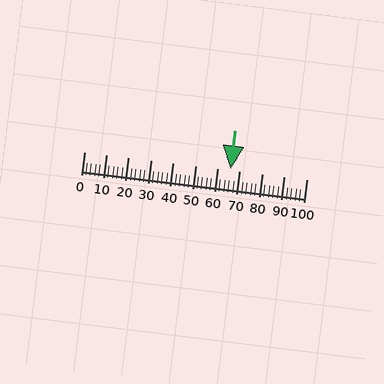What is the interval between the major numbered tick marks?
The major tick marks are spaced 10 units apart.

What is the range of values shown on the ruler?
The ruler shows values from 0 to 100.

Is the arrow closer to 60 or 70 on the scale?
The arrow is closer to 70.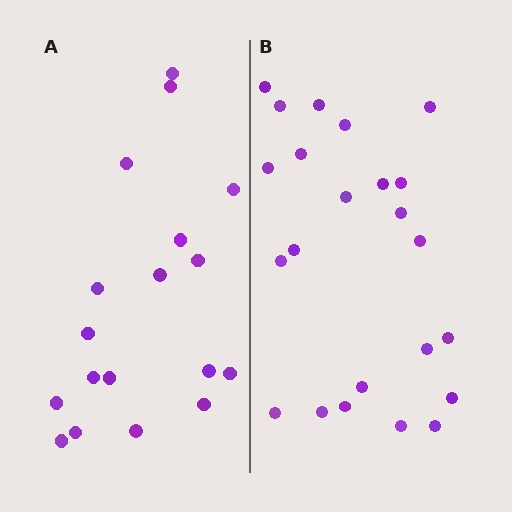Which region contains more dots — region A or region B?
Region B (the right region) has more dots.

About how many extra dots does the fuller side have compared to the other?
Region B has about 5 more dots than region A.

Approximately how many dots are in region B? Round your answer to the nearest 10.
About 20 dots. (The exact count is 23, which rounds to 20.)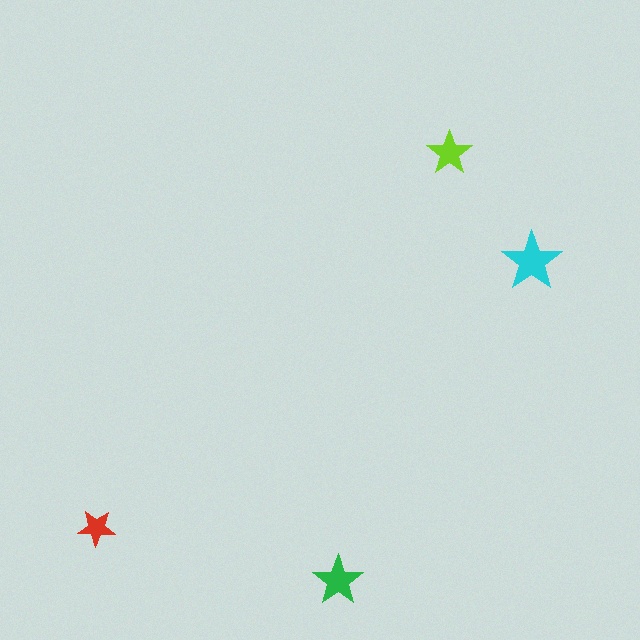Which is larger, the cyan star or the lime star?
The cyan one.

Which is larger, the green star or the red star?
The green one.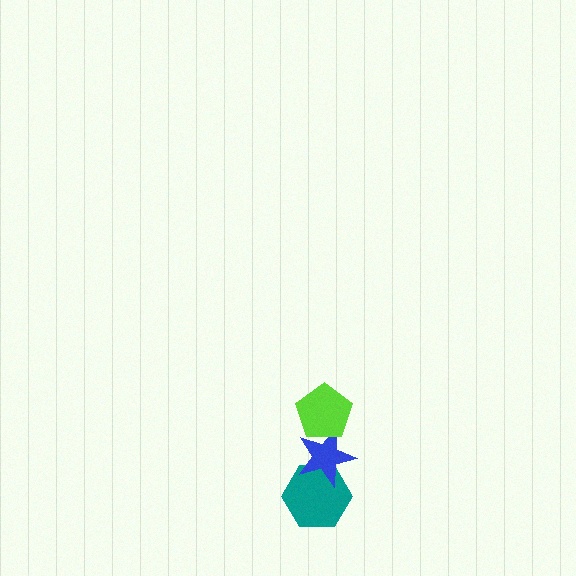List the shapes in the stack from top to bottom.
From top to bottom: the lime pentagon, the blue star, the teal hexagon.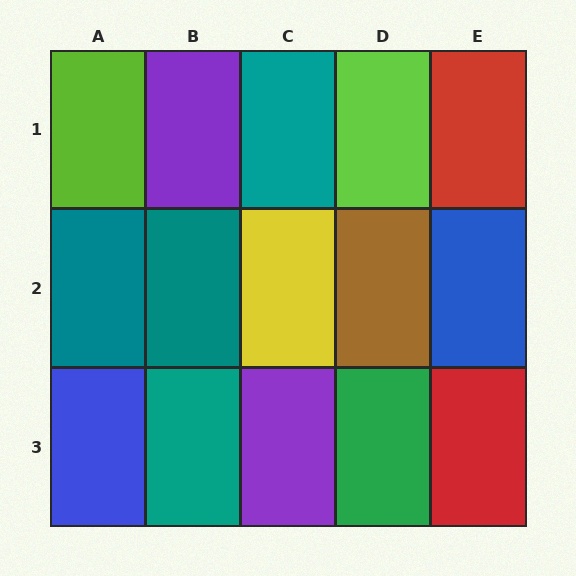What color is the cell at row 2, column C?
Yellow.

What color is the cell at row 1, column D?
Lime.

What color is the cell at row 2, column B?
Teal.